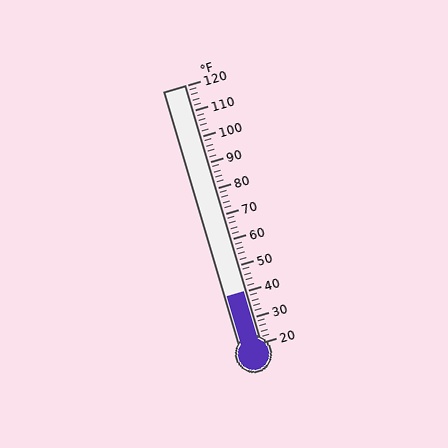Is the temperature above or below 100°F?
The temperature is below 100°F.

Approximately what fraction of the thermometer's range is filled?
The thermometer is filled to approximately 20% of its range.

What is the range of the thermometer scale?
The thermometer scale ranges from 20°F to 120°F.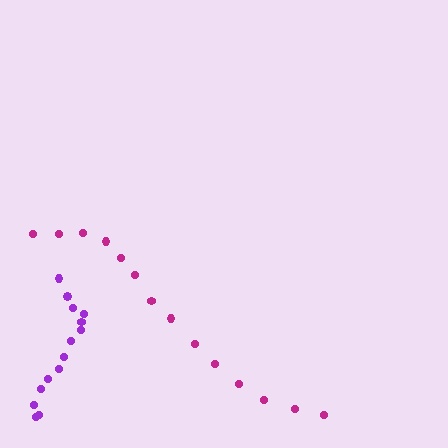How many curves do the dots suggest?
There are 2 distinct paths.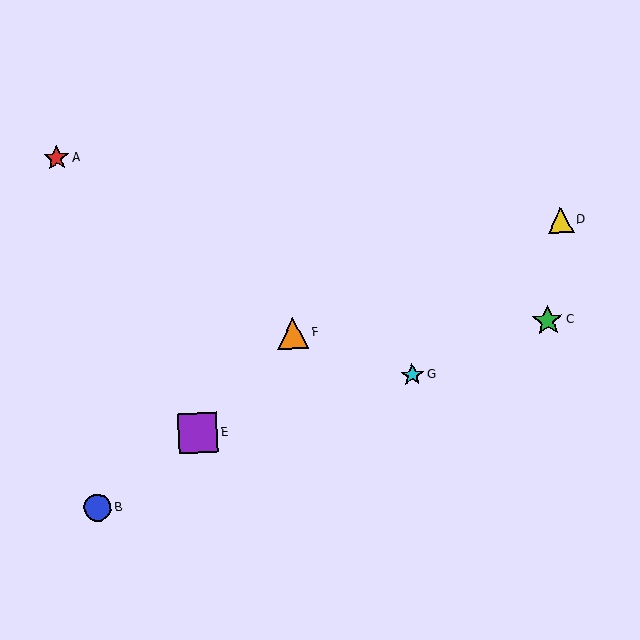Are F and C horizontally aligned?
Yes, both are at y≈334.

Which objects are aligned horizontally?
Objects C, F are aligned horizontally.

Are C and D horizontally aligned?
No, C is at y≈321 and D is at y≈220.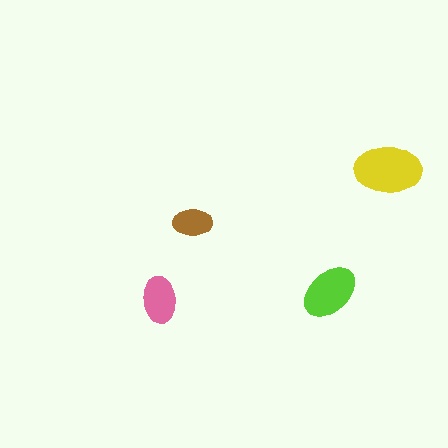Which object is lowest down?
The pink ellipse is bottommost.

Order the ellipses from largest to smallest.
the yellow one, the lime one, the pink one, the brown one.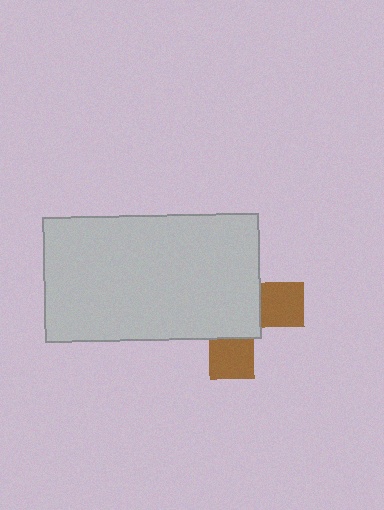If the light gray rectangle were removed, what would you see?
You would see the complete brown cross.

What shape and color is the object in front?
The object in front is a light gray rectangle.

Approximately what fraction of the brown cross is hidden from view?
Roughly 66% of the brown cross is hidden behind the light gray rectangle.